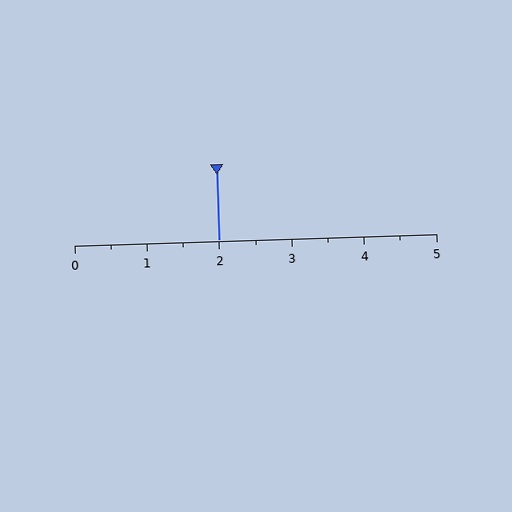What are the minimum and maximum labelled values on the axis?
The axis runs from 0 to 5.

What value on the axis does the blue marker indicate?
The marker indicates approximately 2.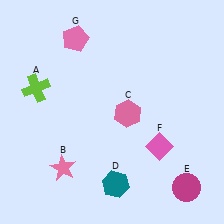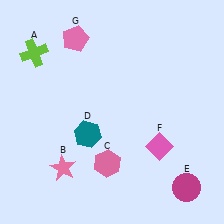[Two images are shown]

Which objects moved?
The objects that moved are: the lime cross (A), the pink hexagon (C), the teal hexagon (D).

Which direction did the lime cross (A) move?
The lime cross (A) moved up.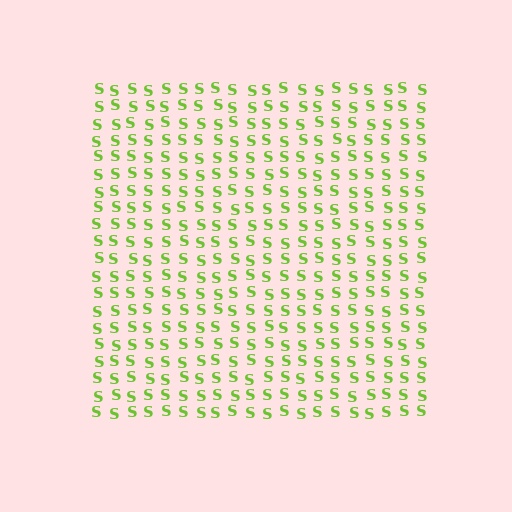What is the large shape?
The large shape is a square.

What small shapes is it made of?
It is made of small letter S's.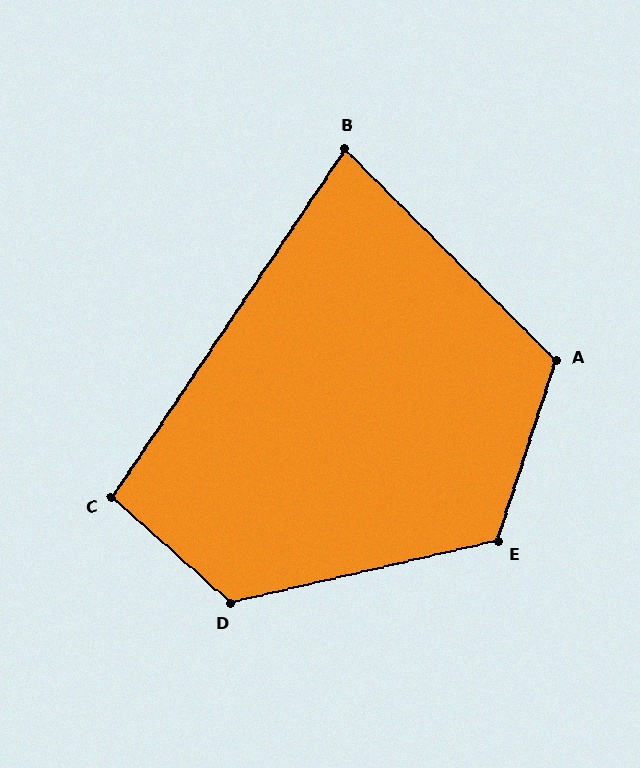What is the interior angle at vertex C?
Approximately 98 degrees (obtuse).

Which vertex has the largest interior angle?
D, at approximately 125 degrees.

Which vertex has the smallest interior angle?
B, at approximately 79 degrees.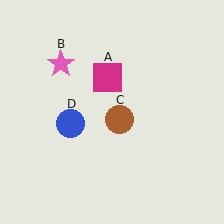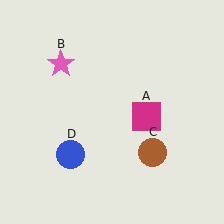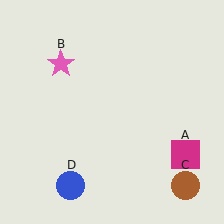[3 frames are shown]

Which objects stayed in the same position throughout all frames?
Pink star (object B) remained stationary.